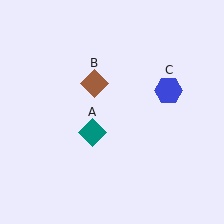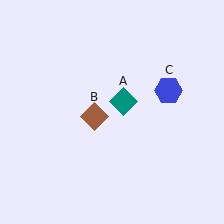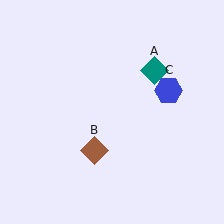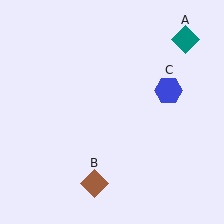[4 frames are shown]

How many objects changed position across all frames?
2 objects changed position: teal diamond (object A), brown diamond (object B).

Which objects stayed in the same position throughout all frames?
Blue hexagon (object C) remained stationary.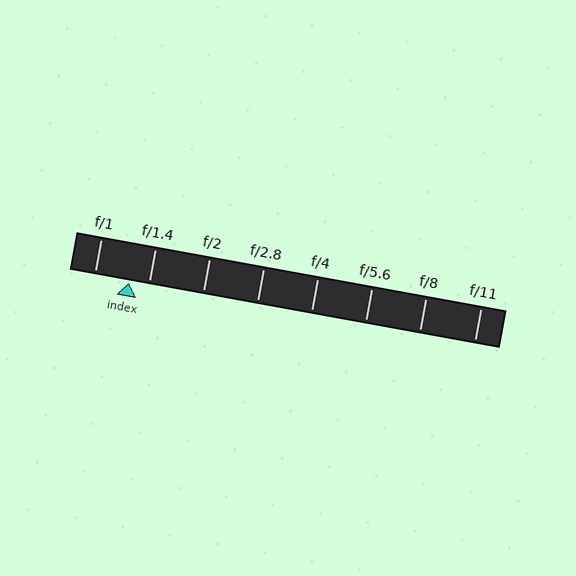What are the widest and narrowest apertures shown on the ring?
The widest aperture shown is f/1 and the narrowest is f/11.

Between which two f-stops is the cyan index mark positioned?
The index mark is between f/1 and f/1.4.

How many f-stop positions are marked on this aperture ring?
There are 8 f-stop positions marked.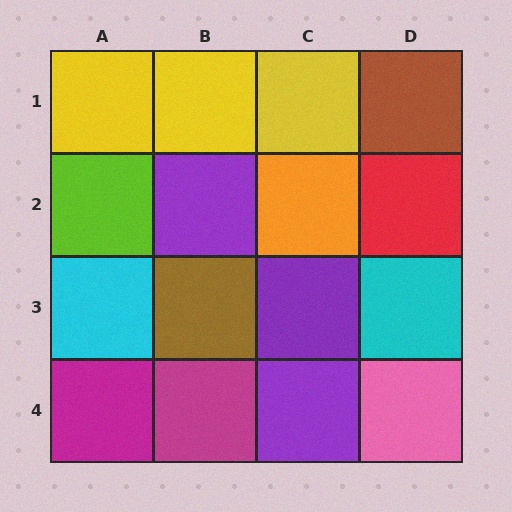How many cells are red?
1 cell is red.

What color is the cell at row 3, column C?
Purple.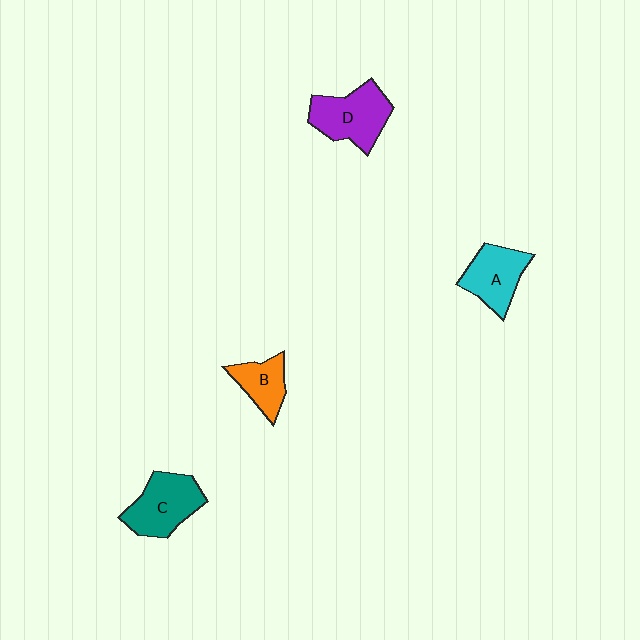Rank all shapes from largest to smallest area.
From largest to smallest: D (purple), C (teal), A (cyan), B (orange).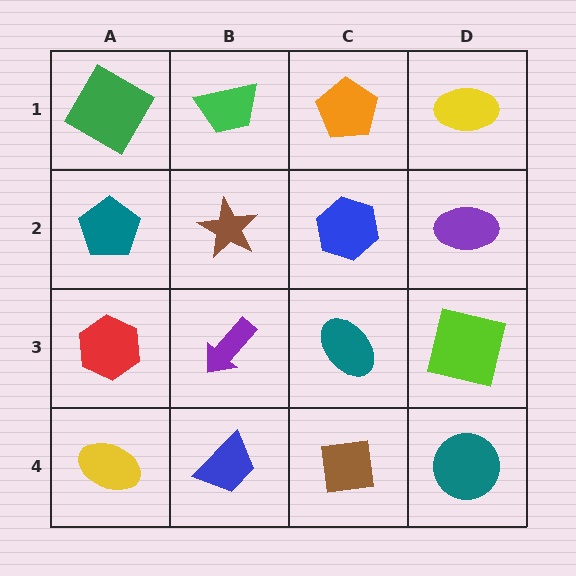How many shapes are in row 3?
4 shapes.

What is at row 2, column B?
A brown star.